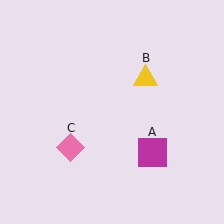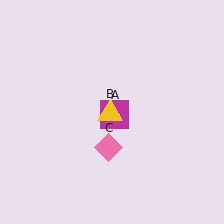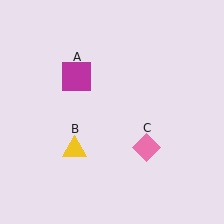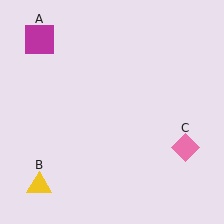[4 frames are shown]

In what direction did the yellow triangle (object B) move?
The yellow triangle (object B) moved down and to the left.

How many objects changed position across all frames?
3 objects changed position: magenta square (object A), yellow triangle (object B), pink diamond (object C).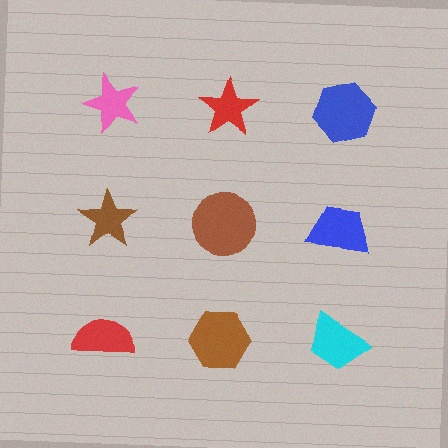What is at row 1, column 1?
A pink star.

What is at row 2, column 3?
A blue trapezoid.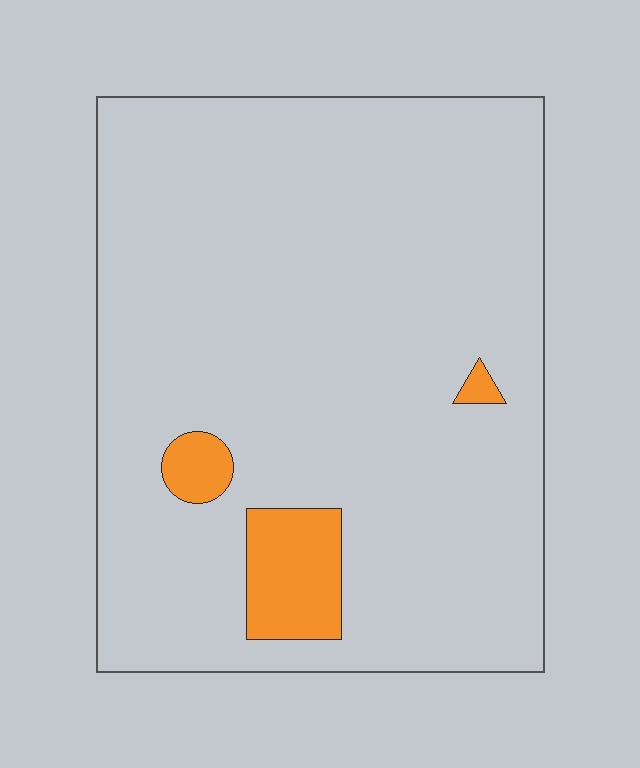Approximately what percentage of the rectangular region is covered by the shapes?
Approximately 5%.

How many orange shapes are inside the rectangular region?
3.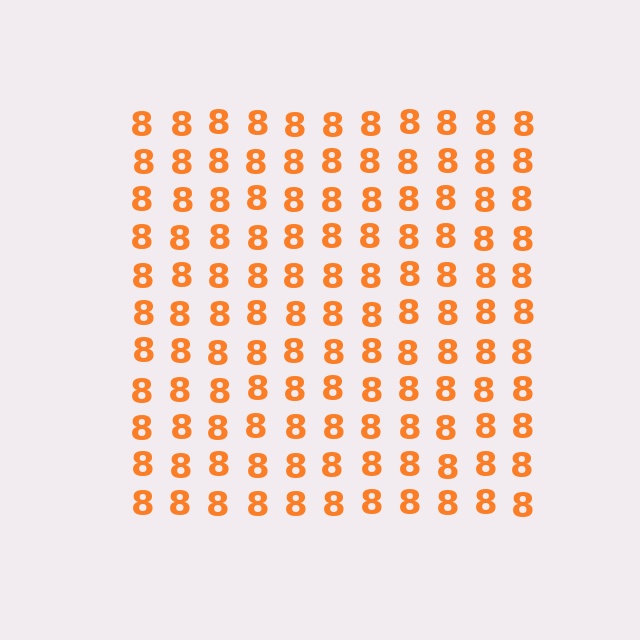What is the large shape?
The large shape is a square.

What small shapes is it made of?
It is made of small digit 8's.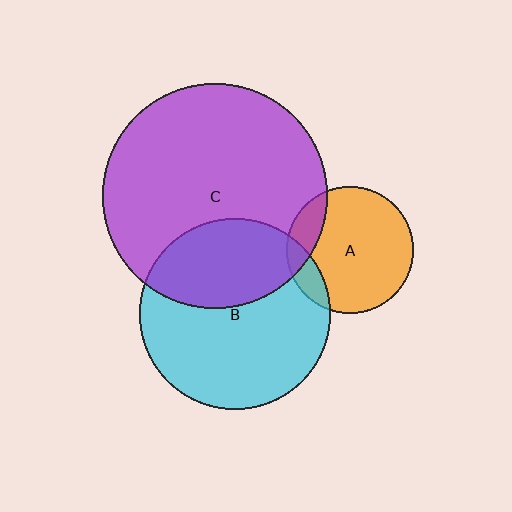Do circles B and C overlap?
Yes.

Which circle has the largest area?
Circle C (purple).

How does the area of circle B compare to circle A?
Approximately 2.3 times.